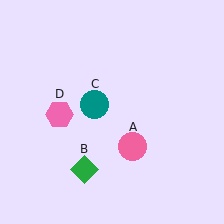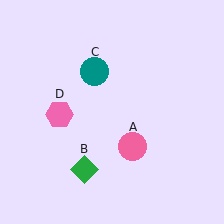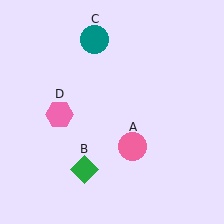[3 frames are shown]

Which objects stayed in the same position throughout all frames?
Pink circle (object A) and green diamond (object B) and pink hexagon (object D) remained stationary.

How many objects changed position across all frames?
1 object changed position: teal circle (object C).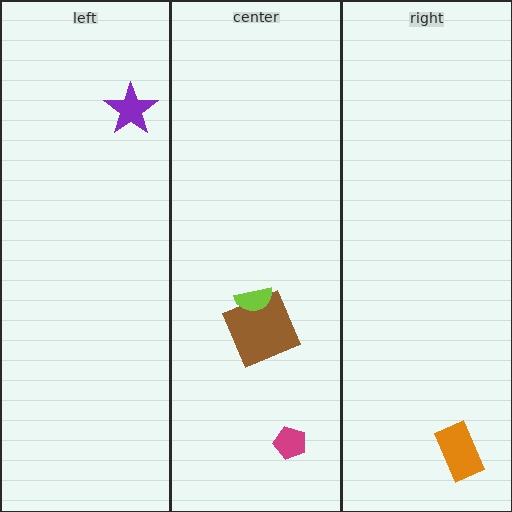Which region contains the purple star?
The left region.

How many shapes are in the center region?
3.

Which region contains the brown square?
The center region.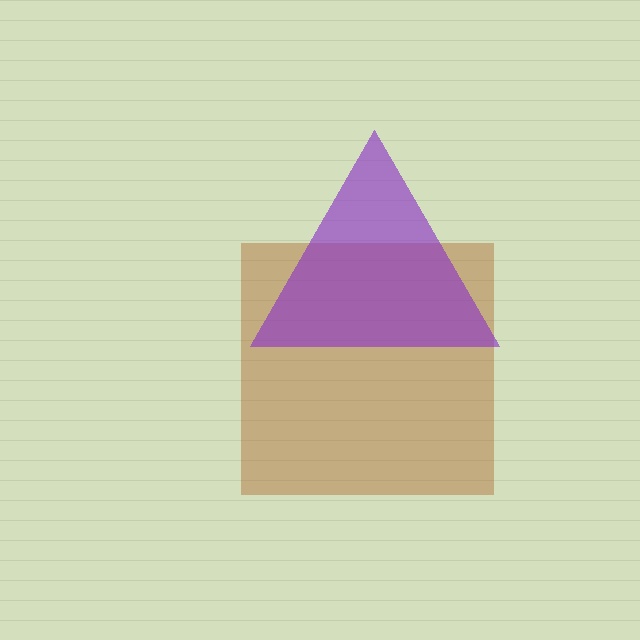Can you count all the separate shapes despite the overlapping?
Yes, there are 2 separate shapes.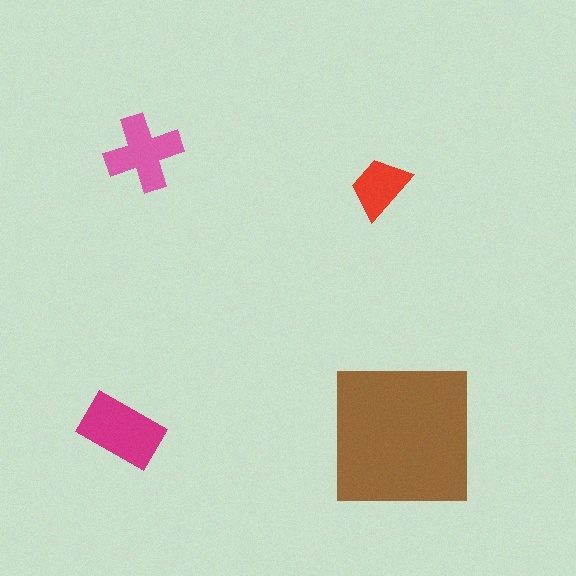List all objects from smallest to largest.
The red trapezoid, the pink cross, the magenta rectangle, the brown square.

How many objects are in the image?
There are 4 objects in the image.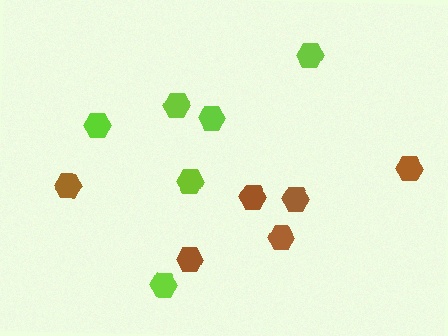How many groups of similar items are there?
There are 2 groups: one group of brown hexagons (6) and one group of lime hexagons (6).